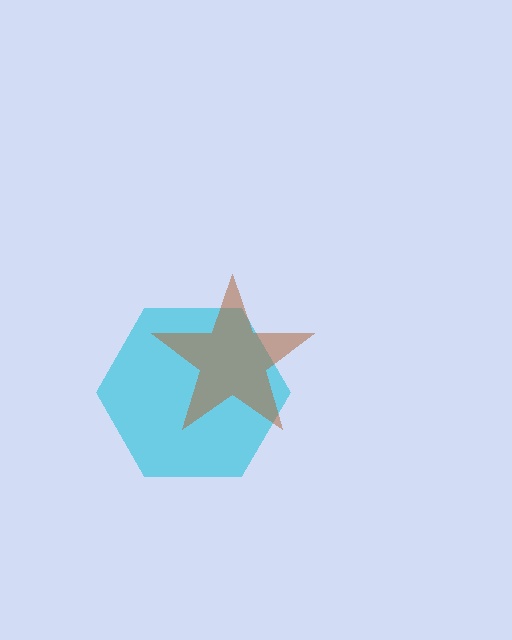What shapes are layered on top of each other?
The layered shapes are: a cyan hexagon, a brown star.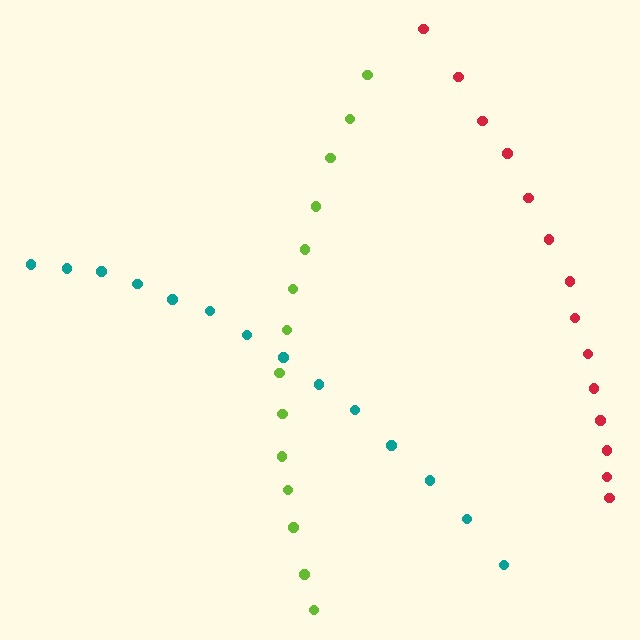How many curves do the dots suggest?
There are 3 distinct paths.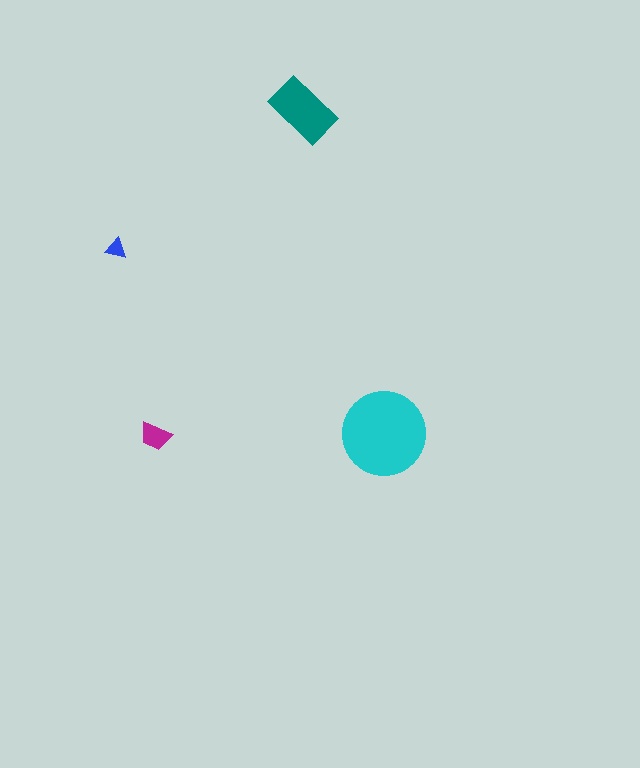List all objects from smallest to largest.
The blue triangle, the magenta trapezoid, the teal rectangle, the cyan circle.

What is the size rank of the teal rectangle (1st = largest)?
2nd.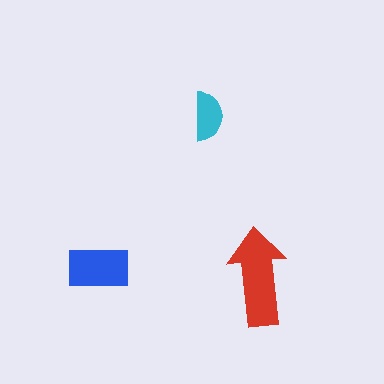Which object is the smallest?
The cyan semicircle.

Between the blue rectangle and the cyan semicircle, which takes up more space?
The blue rectangle.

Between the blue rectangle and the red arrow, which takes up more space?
The red arrow.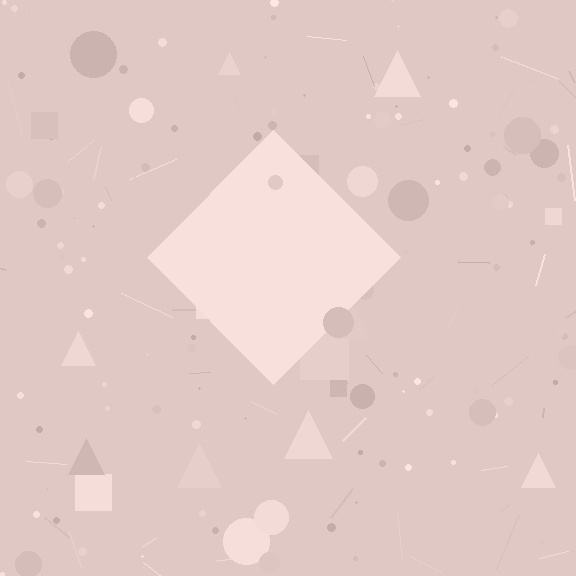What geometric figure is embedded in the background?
A diamond is embedded in the background.